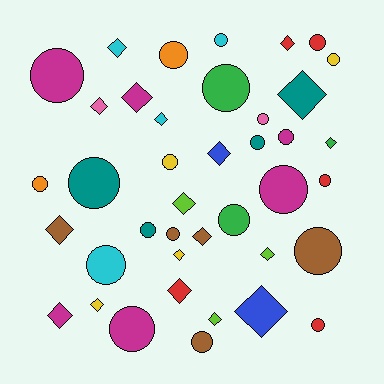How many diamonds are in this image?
There are 18 diamonds.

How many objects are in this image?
There are 40 objects.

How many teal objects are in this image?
There are 4 teal objects.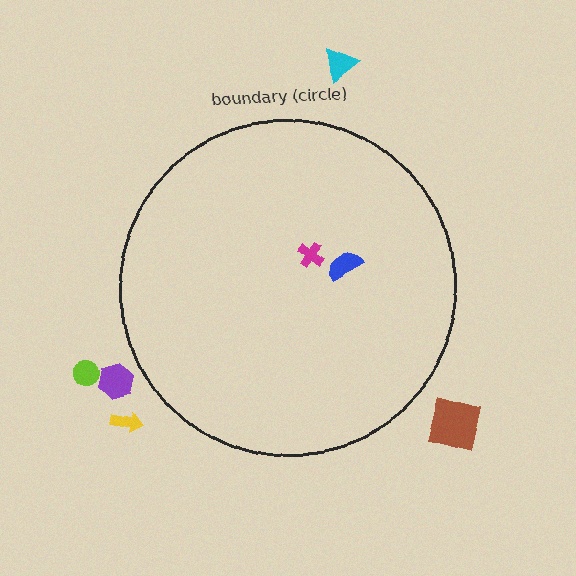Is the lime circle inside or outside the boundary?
Outside.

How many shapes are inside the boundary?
2 inside, 5 outside.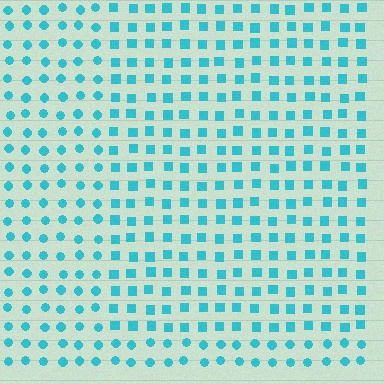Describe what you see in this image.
The image is filled with small cyan elements arranged in a uniform grid. A rectangle-shaped region contains squares, while the surrounding area contains circles. The boundary is defined purely by the change in element shape.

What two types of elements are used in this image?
The image uses squares inside the rectangle region and circles outside it.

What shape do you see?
I see a rectangle.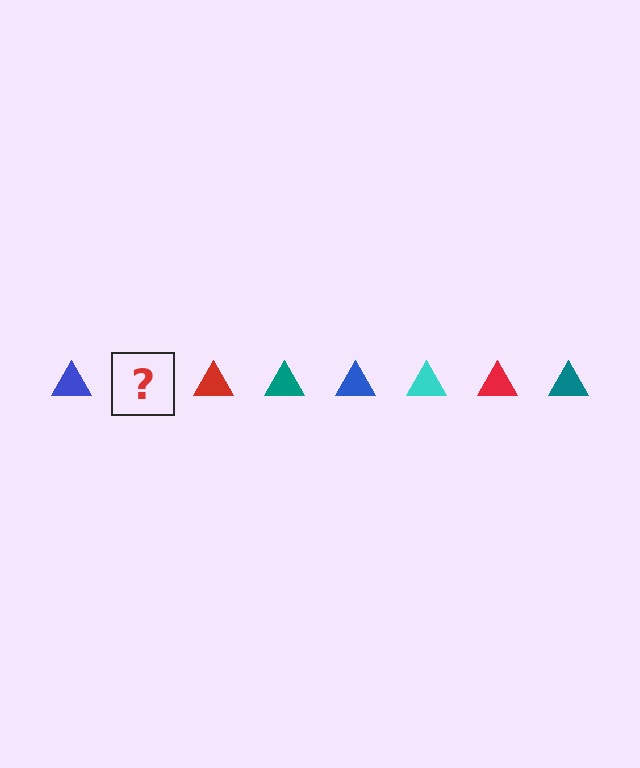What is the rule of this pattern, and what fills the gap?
The rule is that the pattern cycles through blue, cyan, red, teal triangles. The gap should be filled with a cyan triangle.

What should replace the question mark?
The question mark should be replaced with a cyan triangle.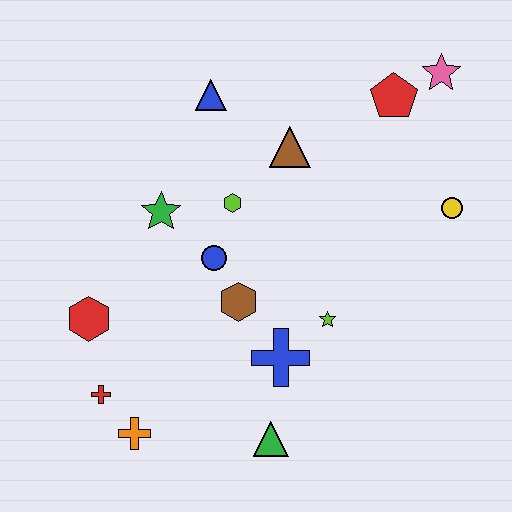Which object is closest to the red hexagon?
The red cross is closest to the red hexagon.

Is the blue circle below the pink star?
Yes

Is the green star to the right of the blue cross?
No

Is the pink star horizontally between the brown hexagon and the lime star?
No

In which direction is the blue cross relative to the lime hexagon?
The blue cross is below the lime hexagon.